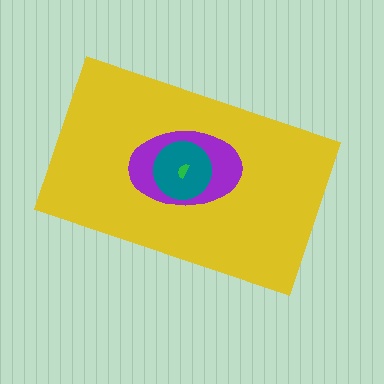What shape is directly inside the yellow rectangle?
The purple ellipse.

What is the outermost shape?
The yellow rectangle.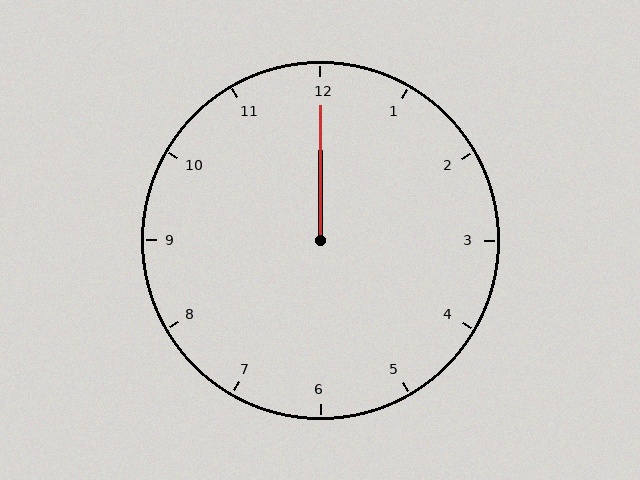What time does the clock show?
12:00.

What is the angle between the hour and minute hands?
Approximately 0 degrees.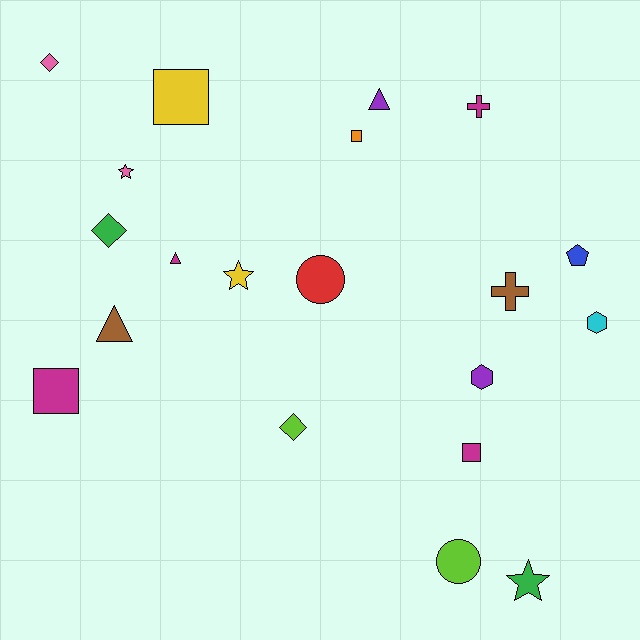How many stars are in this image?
There are 3 stars.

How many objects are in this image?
There are 20 objects.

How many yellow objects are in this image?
There are 2 yellow objects.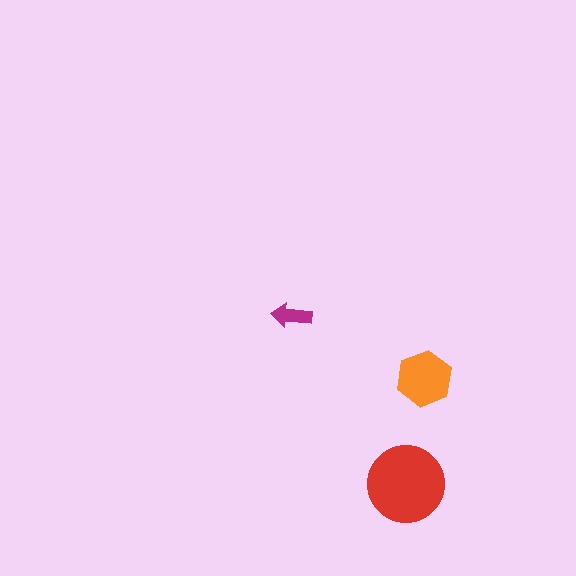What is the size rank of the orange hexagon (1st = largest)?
2nd.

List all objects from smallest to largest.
The magenta arrow, the orange hexagon, the red circle.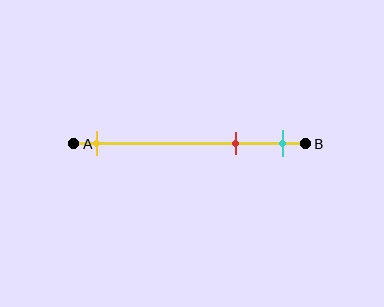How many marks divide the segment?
There are 3 marks dividing the segment.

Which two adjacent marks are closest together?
The red and cyan marks are the closest adjacent pair.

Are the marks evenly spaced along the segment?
No, the marks are not evenly spaced.